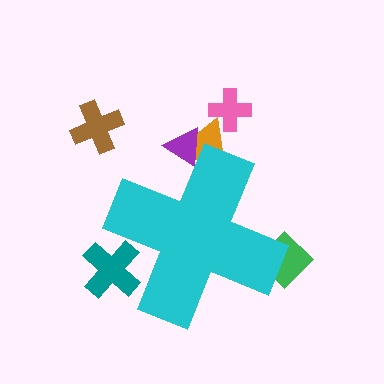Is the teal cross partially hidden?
Yes, the teal cross is partially hidden behind the cyan cross.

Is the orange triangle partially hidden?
Yes, the orange triangle is partially hidden behind the cyan cross.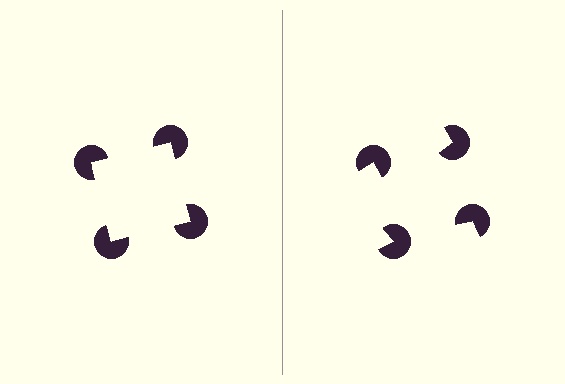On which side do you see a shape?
An illusory square appears on the left side. On the right side the wedge cuts are rotated, so no coherent shape forms.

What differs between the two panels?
The pac-man discs are positioned identically on both sides; only the wedge orientations differ. On the left they align to a square; on the right they are misaligned.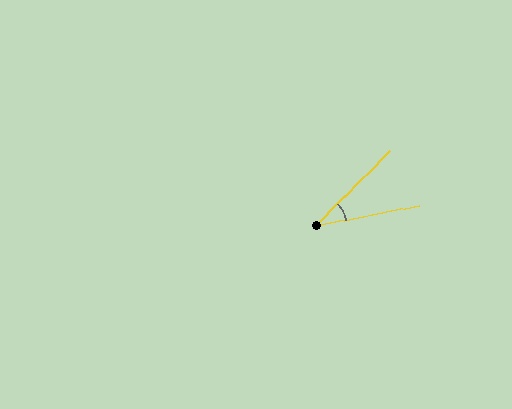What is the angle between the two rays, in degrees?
Approximately 34 degrees.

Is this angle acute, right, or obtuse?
It is acute.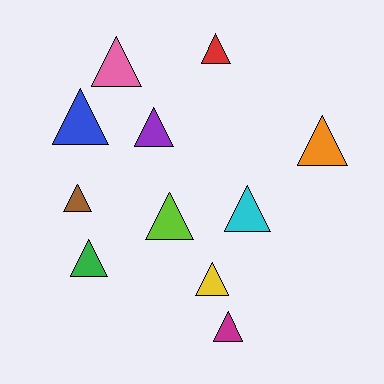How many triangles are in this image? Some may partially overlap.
There are 11 triangles.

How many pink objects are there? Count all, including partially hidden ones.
There is 1 pink object.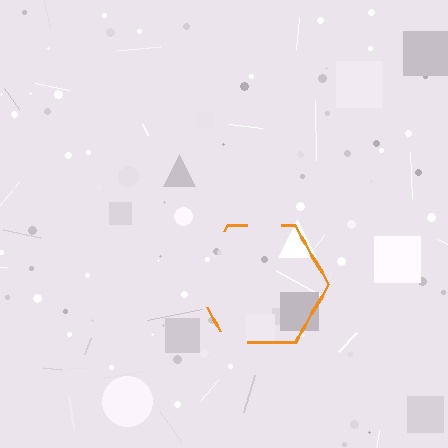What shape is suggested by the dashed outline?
The dashed outline suggests a hexagon.